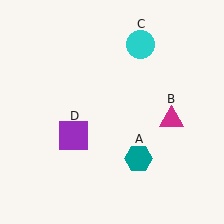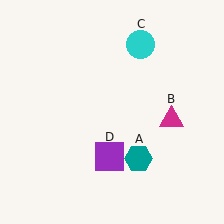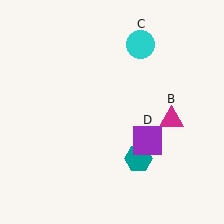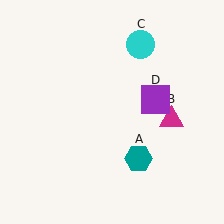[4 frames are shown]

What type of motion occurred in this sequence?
The purple square (object D) rotated counterclockwise around the center of the scene.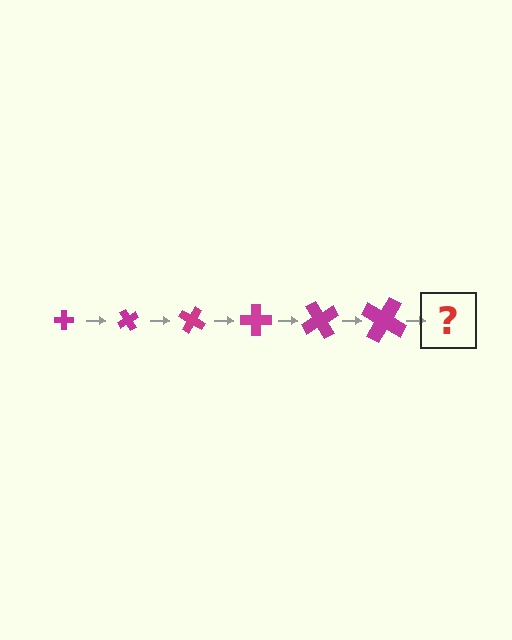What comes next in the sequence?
The next element should be a cross, larger than the previous one and rotated 360 degrees from the start.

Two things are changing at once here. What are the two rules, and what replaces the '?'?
The two rules are that the cross grows larger each step and it rotates 60 degrees each step. The '?' should be a cross, larger than the previous one and rotated 360 degrees from the start.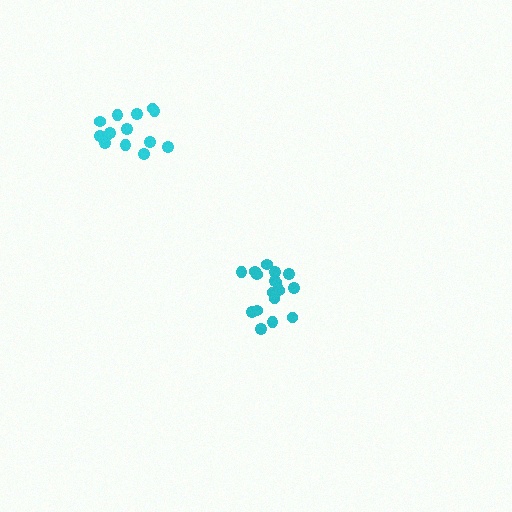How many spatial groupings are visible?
There are 2 spatial groupings.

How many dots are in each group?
Group 1: 14 dots, Group 2: 18 dots (32 total).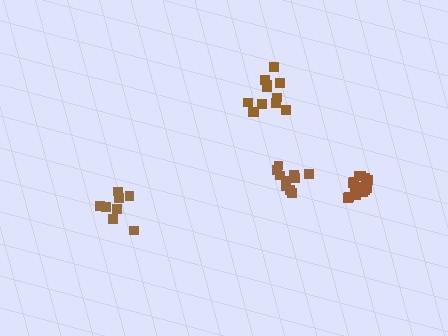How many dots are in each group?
Group 1: 14 dots, Group 2: 10 dots, Group 3: 12 dots, Group 4: 8 dots (44 total).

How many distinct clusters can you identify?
There are 4 distinct clusters.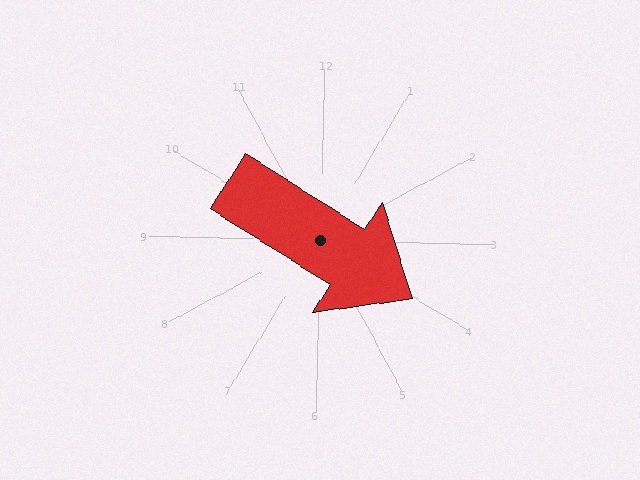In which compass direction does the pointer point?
Southeast.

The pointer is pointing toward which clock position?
Roughly 4 o'clock.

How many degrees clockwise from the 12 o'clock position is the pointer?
Approximately 121 degrees.